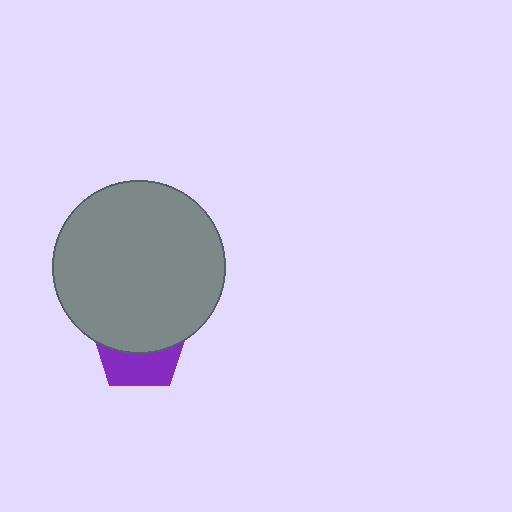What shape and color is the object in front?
The object in front is a gray circle.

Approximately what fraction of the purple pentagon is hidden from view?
Roughly 59% of the purple pentagon is hidden behind the gray circle.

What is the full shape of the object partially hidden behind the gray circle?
The partially hidden object is a purple pentagon.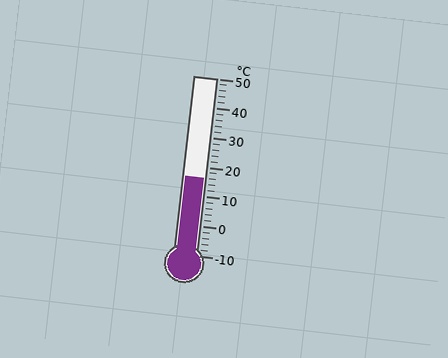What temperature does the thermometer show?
The thermometer shows approximately 16°C.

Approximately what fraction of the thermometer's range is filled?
The thermometer is filled to approximately 45% of its range.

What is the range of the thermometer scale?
The thermometer scale ranges from -10°C to 50°C.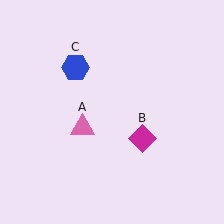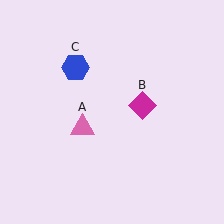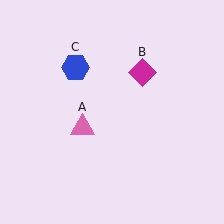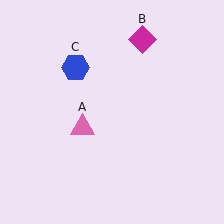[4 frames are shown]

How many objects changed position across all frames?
1 object changed position: magenta diamond (object B).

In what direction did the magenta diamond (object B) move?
The magenta diamond (object B) moved up.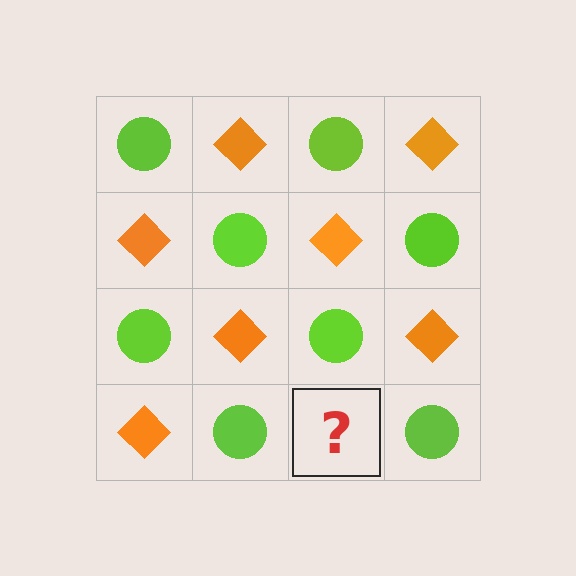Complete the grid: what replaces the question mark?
The question mark should be replaced with an orange diamond.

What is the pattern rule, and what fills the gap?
The rule is that it alternates lime circle and orange diamond in a checkerboard pattern. The gap should be filled with an orange diamond.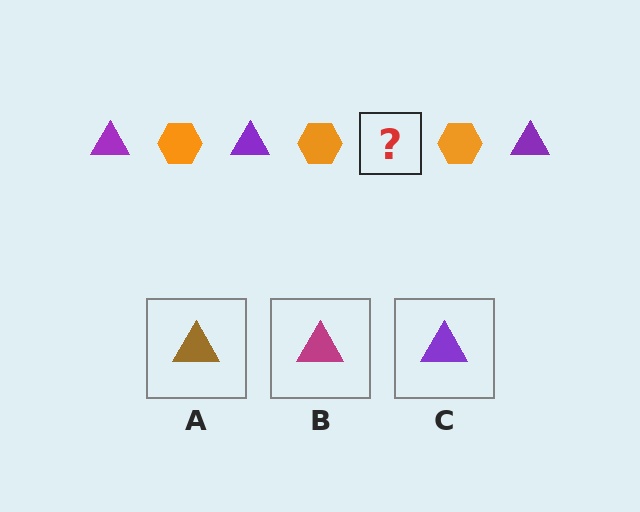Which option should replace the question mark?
Option C.